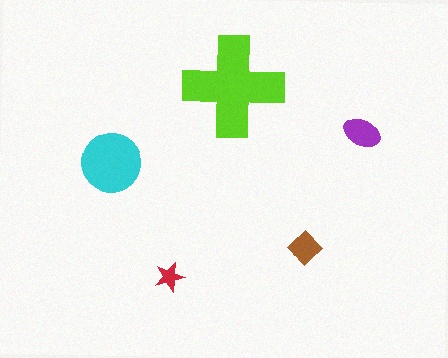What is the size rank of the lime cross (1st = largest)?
1st.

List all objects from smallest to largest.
The red star, the brown diamond, the purple ellipse, the cyan circle, the lime cross.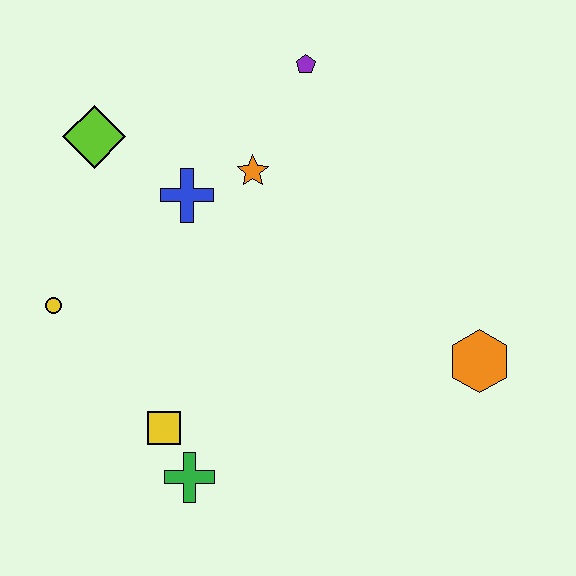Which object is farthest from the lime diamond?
The orange hexagon is farthest from the lime diamond.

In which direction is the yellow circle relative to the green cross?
The yellow circle is above the green cross.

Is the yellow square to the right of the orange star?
No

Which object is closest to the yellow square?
The green cross is closest to the yellow square.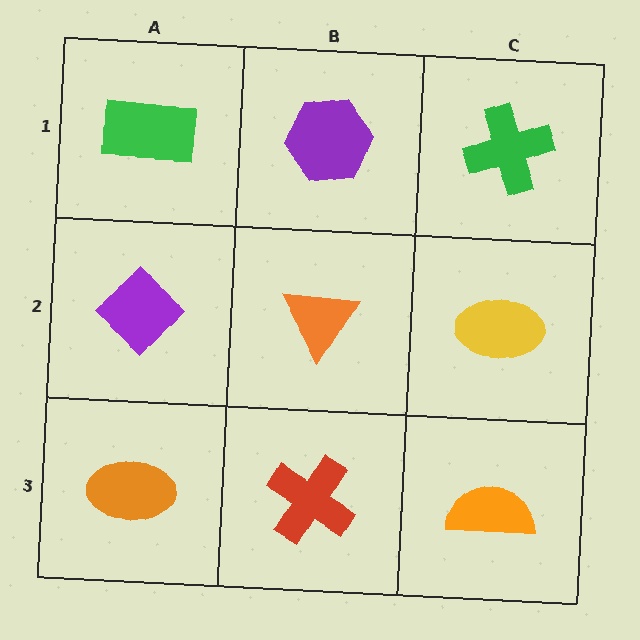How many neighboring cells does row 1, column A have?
2.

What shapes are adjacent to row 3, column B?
An orange triangle (row 2, column B), an orange ellipse (row 3, column A), an orange semicircle (row 3, column C).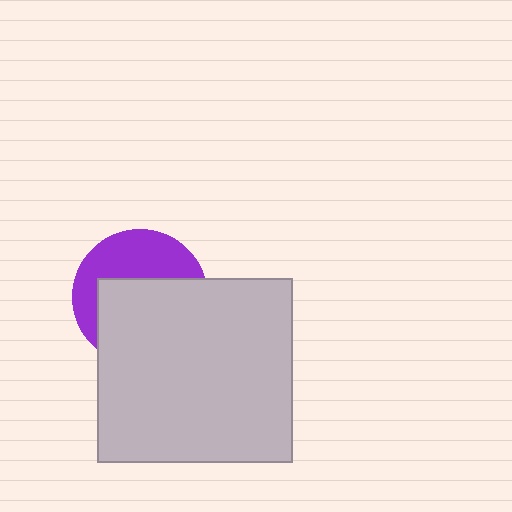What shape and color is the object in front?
The object in front is a light gray rectangle.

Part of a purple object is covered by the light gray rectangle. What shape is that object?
It is a circle.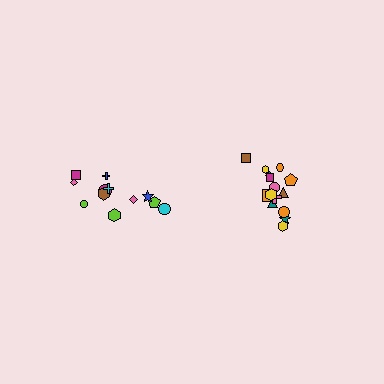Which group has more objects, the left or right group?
The right group.